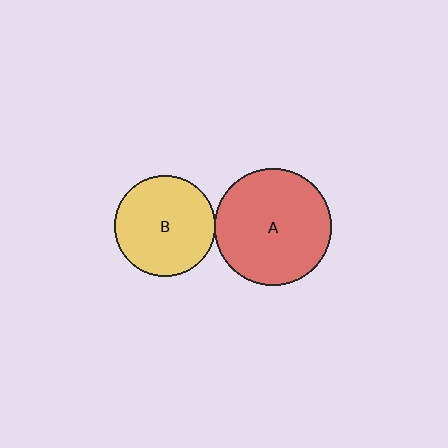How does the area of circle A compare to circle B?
Approximately 1.4 times.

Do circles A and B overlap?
Yes.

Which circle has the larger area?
Circle A (red).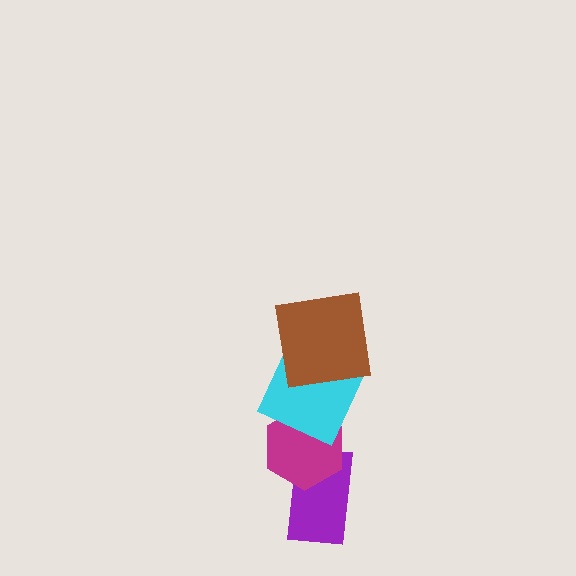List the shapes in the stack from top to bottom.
From top to bottom: the brown square, the cyan square, the magenta hexagon, the purple rectangle.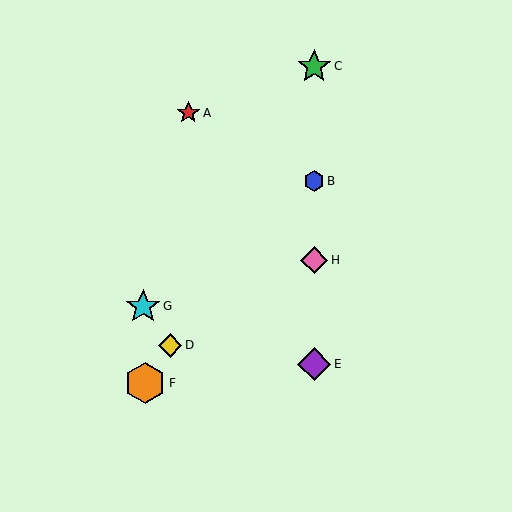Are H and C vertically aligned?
Yes, both are at x≈314.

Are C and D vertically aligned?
No, C is at x≈314 and D is at x≈170.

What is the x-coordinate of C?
Object C is at x≈314.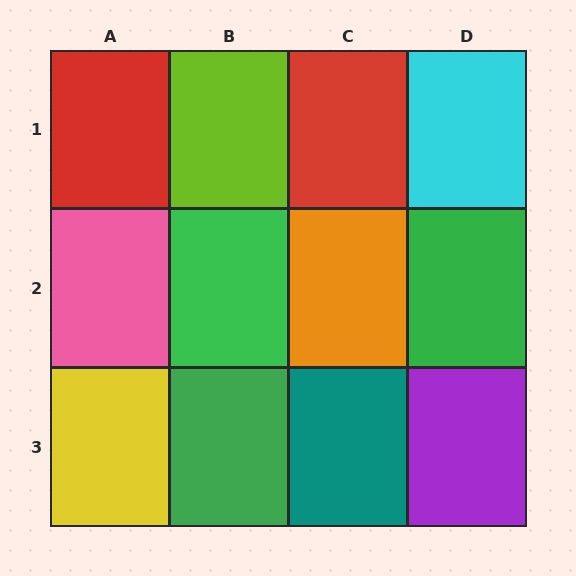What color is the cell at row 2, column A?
Pink.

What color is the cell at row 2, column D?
Green.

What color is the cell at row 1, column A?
Red.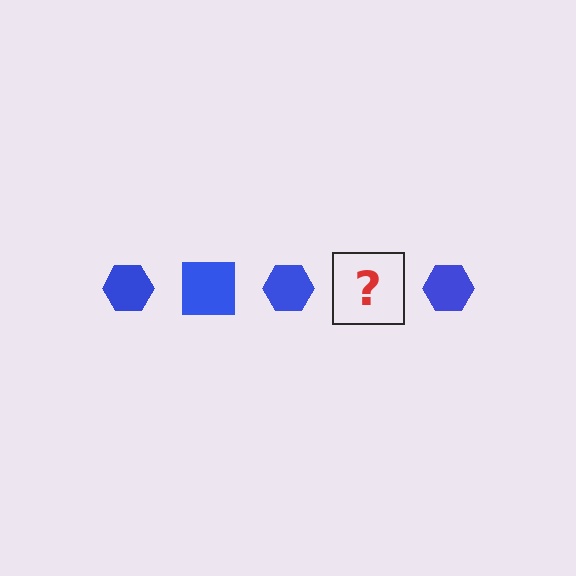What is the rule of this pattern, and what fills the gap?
The rule is that the pattern cycles through hexagon, square shapes in blue. The gap should be filled with a blue square.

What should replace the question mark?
The question mark should be replaced with a blue square.